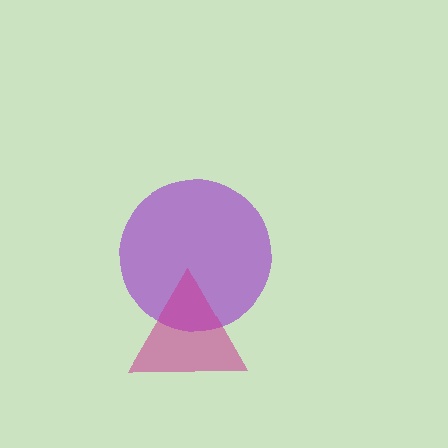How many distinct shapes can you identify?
There are 2 distinct shapes: a purple circle, a magenta triangle.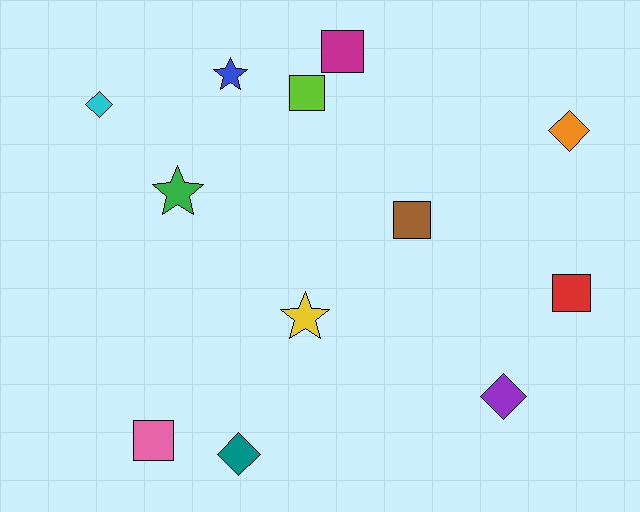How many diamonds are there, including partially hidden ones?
There are 4 diamonds.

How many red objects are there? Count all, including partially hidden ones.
There is 1 red object.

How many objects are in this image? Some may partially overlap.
There are 12 objects.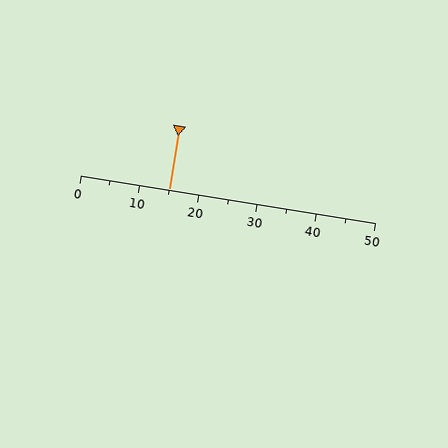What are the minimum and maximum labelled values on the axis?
The axis runs from 0 to 50.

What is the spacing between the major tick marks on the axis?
The major ticks are spaced 10 apart.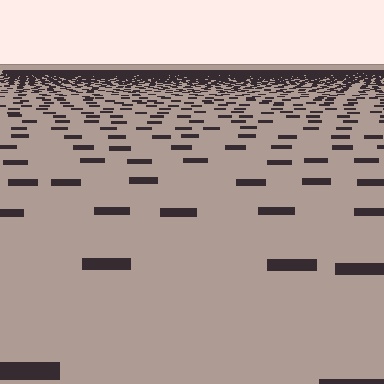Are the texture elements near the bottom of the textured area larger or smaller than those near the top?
Larger. Near the bottom, elements are closer to the viewer and appear at a bigger on-screen size.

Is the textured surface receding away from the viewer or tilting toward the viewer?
The surface is receding away from the viewer. Texture elements get smaller and denser toward the top.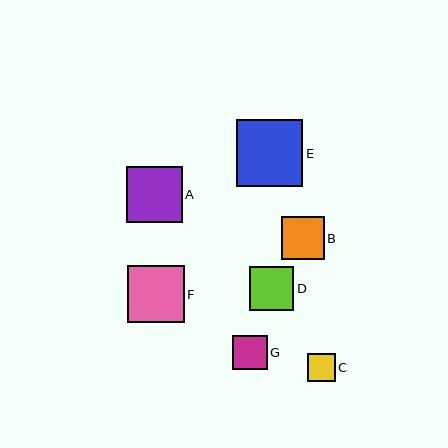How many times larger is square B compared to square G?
Square B is approximately 1.2 times the size of square G.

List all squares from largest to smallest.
From largest to smallest: E, F, A, D, B, G, C.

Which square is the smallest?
Square C is the smallest with a size of approximately 28 pixels.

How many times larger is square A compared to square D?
Square A is approximately 1.3 times the size of square D.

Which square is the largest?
Square E is the largest with a size of approximately 66 pixels.